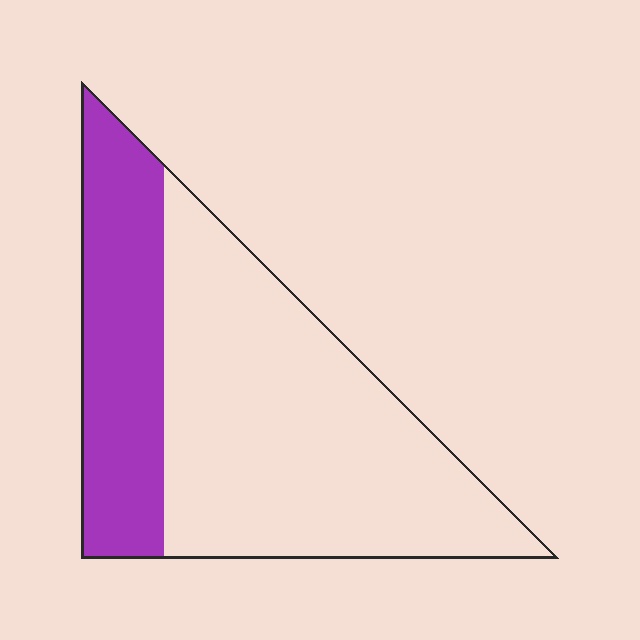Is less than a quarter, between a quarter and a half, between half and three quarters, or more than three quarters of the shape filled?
Between a quarter and a half.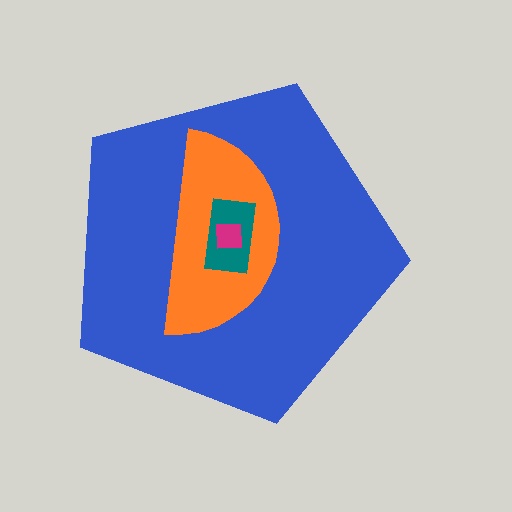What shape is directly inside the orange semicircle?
The teal rectangle.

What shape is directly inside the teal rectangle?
The magenta square.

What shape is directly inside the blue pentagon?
The orange semicircle.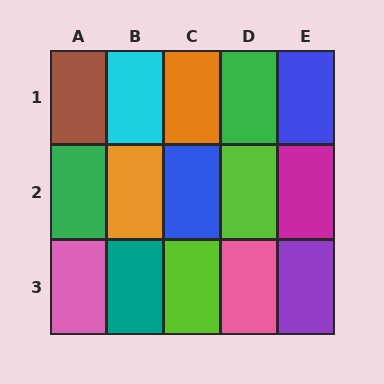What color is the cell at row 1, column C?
Orange.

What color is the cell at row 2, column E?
Magenta.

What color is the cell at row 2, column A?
Green.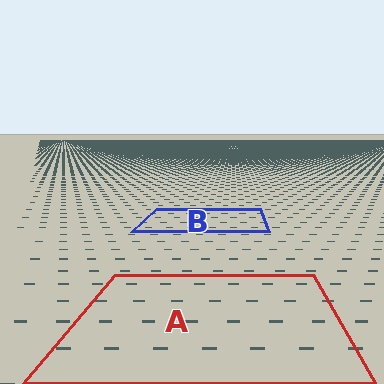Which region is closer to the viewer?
Region A is closer. The texture elements there are larger and more spread out.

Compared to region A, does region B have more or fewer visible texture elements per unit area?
Region B has more texture elements per unit area — they are packed more densely because it is farther away.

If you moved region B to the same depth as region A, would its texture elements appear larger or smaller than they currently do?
They would appear larger. At a closer depth, the same texture elements are projected at a bigger on-screen size.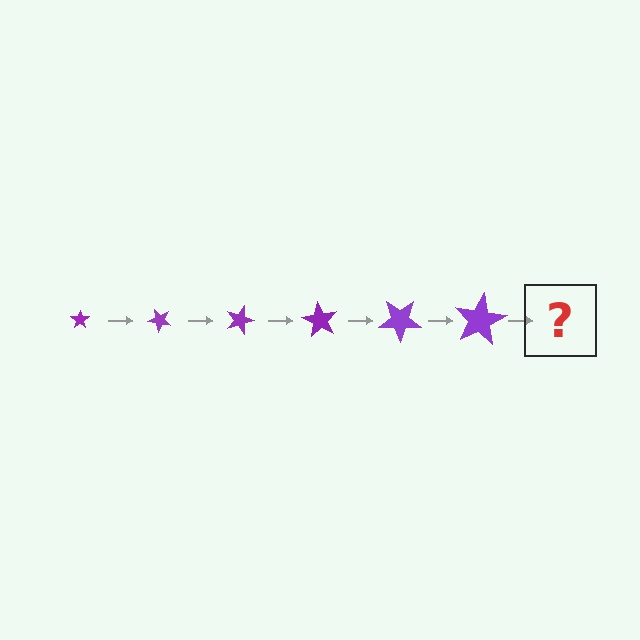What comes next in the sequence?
The next element should be a star, larger than the previous one and rotated 270 degrees from the start.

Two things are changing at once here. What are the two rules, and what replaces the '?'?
The two rules are that the star grows larger each step and it rotates 45 degrees each step. The '?' should be a star, larger than the previous one and rotated 270 degrees from the start.